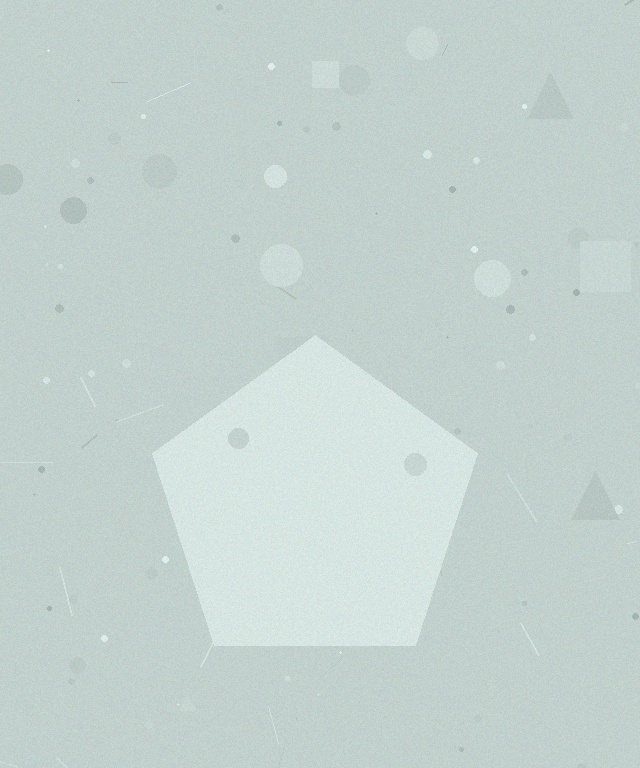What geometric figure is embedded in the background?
A pentagon is embedded in the background.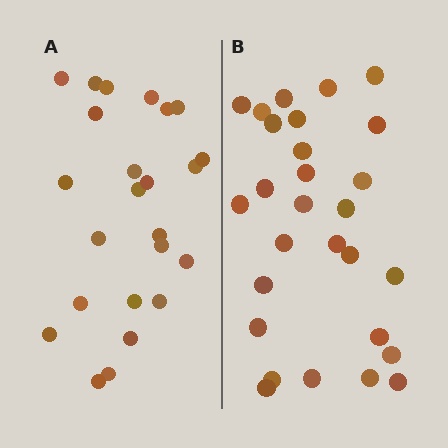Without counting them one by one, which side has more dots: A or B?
Region B (the right region) has more dots.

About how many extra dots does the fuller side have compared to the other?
Region B has about 4 more dots than region A.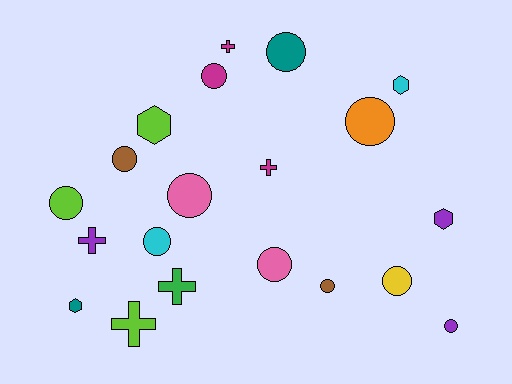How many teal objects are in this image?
There are 2 teal objects.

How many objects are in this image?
There are 20 objects.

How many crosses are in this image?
There are 5 crosses.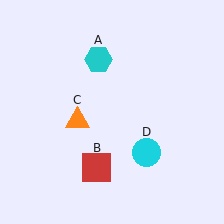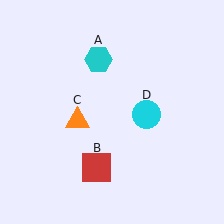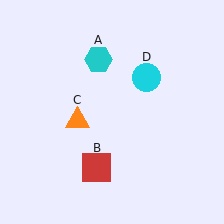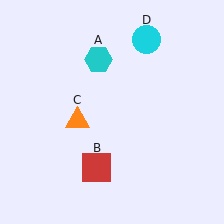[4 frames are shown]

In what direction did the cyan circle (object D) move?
The cyan circle (object D) moved up.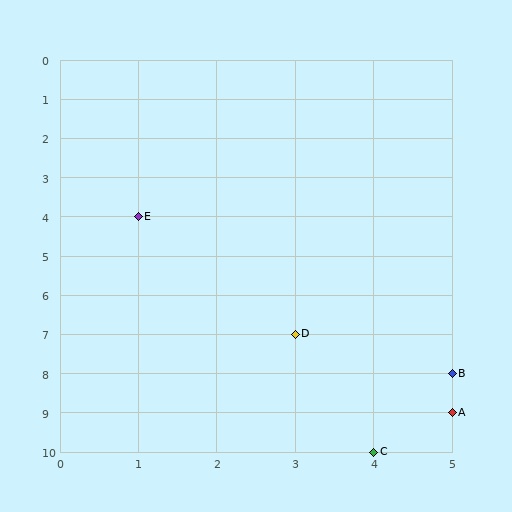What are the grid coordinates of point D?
Point D is at grid coordinates (3, 7).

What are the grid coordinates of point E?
Point E is at grid coordinates (1, 4).